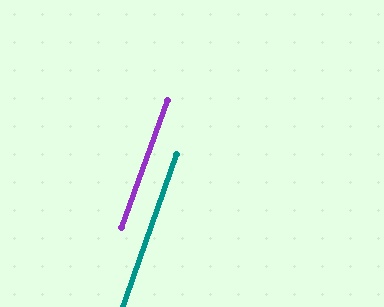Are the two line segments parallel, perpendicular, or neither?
Parallel — their directions differ by only 0.9°.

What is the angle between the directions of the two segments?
Approximately 1 degree.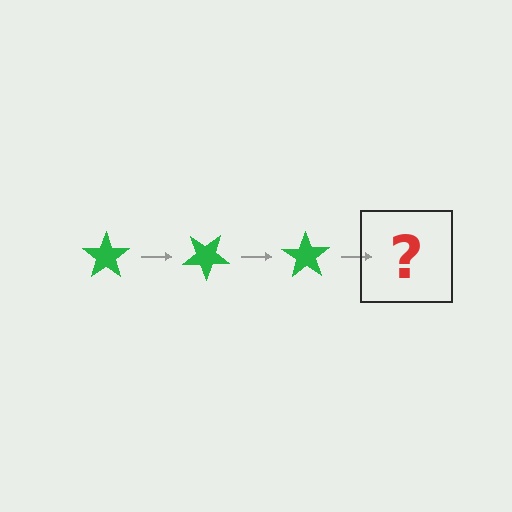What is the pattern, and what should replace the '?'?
The pattern is that the star rotates 35 degrees each step. The '?' should be a green star rotated 105 degrees.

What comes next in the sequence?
The next element should be a green star rotated 105 degrees.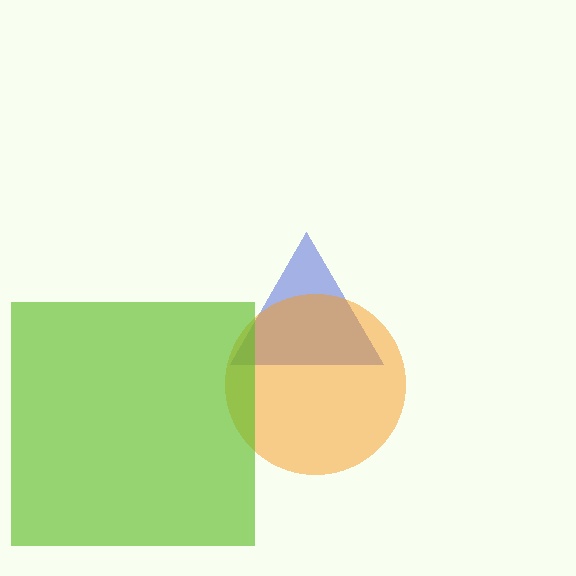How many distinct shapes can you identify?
There are 3 distinct shapes: a blue triangle, an orange circle, a lime square.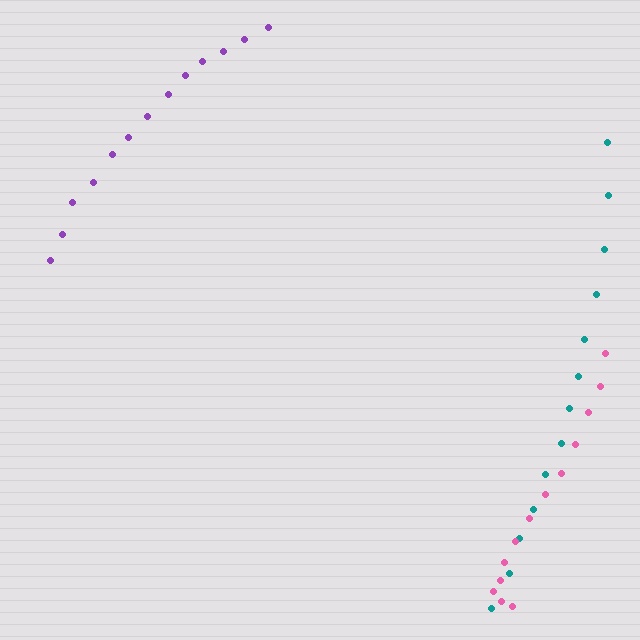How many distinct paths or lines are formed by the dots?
There are 3 distinct paths.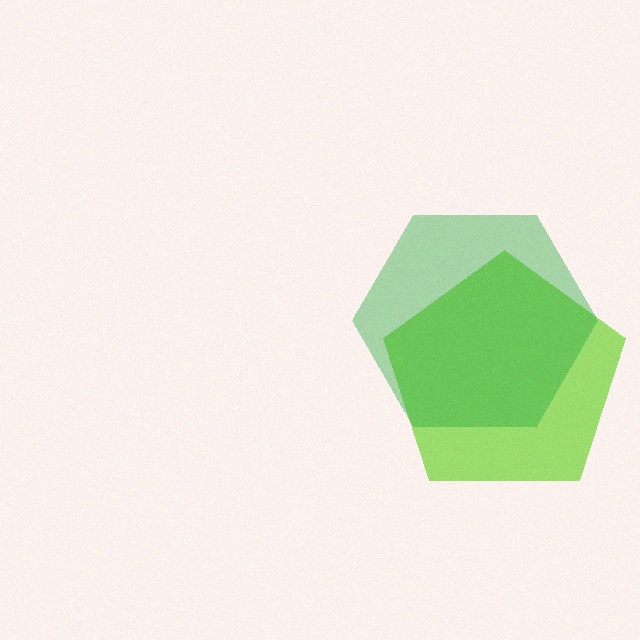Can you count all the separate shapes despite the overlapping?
Yes, there are 2 separate shapes.